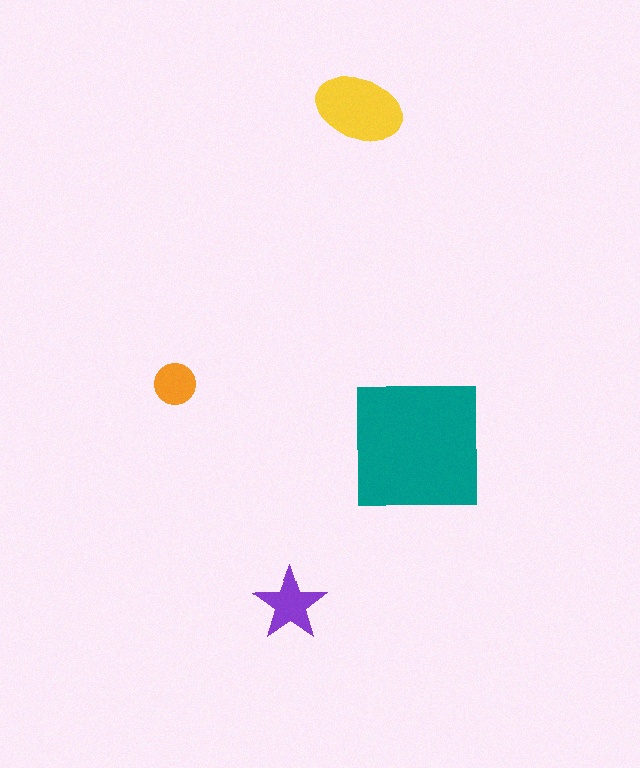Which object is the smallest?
The orange circle.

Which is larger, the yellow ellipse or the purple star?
The yellow ellipse.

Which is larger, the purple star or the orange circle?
The purple star.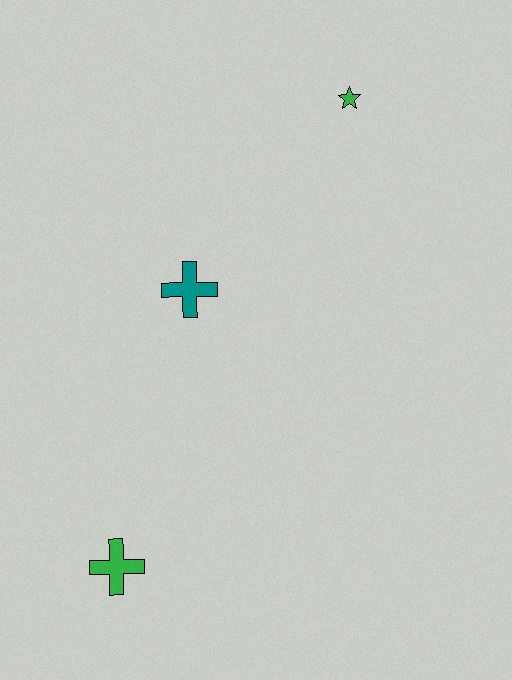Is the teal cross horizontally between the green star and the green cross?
Yes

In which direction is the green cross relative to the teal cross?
The green cross is below the teal cross.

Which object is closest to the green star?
The teal cross is closest to the green star.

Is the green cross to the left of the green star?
Yes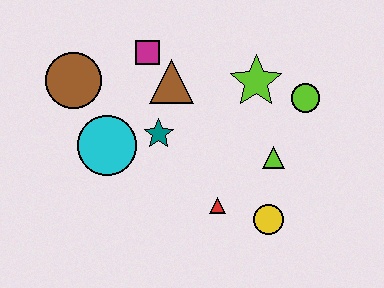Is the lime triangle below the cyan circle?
Yes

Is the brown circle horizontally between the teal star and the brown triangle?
No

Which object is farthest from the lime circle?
The brown circle is farthest from the lime circle.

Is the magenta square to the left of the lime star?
Yes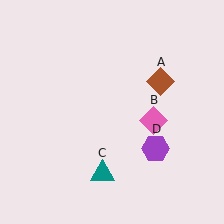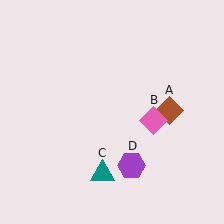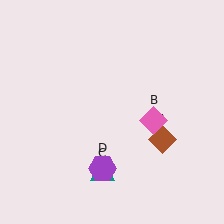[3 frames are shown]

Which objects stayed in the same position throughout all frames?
Pink diamond (object B) and teal triangle (object C) remained stationary.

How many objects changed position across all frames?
2 objects changed position: brown diamond (object A), purple hexagon (object D).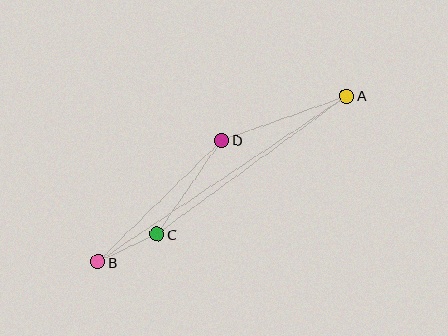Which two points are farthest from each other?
Points A and B are farthest from each other.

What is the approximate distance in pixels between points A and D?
The distance between A and D is approximately 133 pixels.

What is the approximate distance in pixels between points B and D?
The distance between B and D is approximately 174 pixels.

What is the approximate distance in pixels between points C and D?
The distance between C and D is approximately 114 pixels.